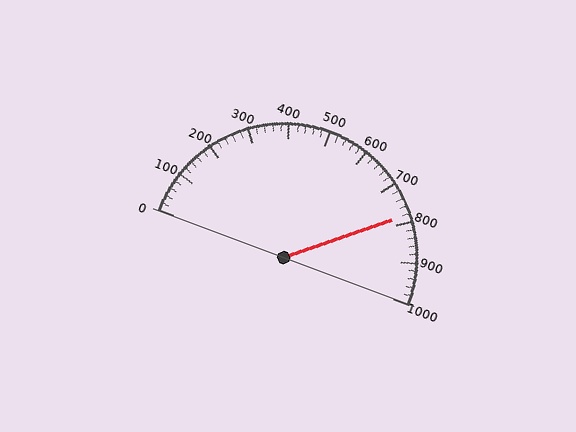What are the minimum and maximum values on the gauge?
The gauge ranges from 0 to 1000.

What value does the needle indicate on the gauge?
The needle indicates approximately 780.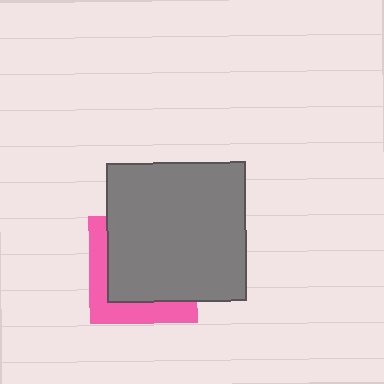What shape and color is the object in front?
The object in front is a gray square.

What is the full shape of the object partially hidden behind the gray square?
The partially hidden object is a pink square.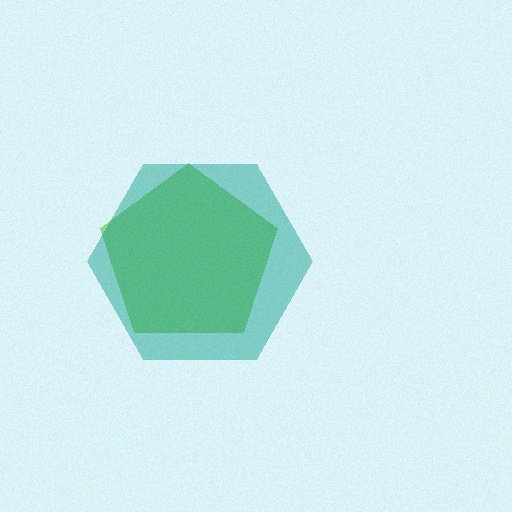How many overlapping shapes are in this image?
There are 2 overlapping shapes in the image.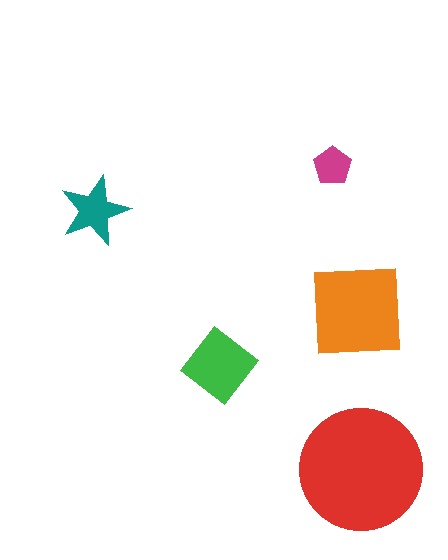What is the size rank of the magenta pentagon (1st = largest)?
5th.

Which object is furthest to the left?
The teal star is leftmost.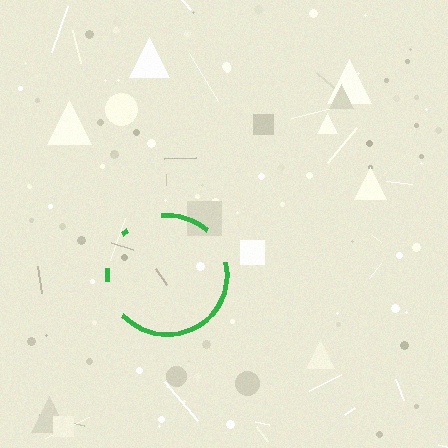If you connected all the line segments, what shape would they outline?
They would outline a circle.